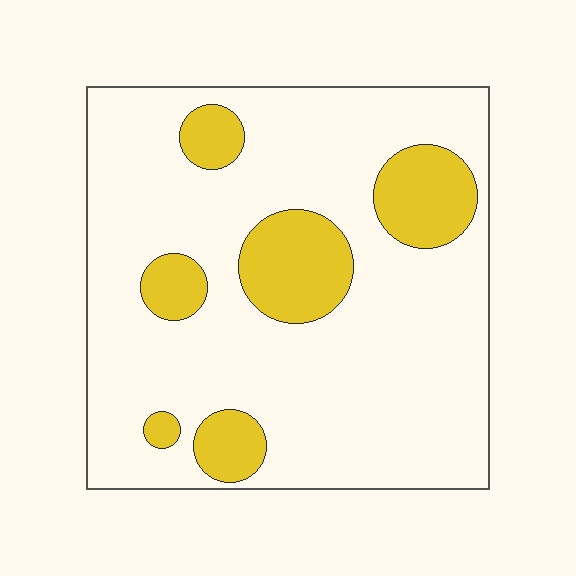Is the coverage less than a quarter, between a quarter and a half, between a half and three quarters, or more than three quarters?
Less than a quarter.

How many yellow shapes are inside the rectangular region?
6.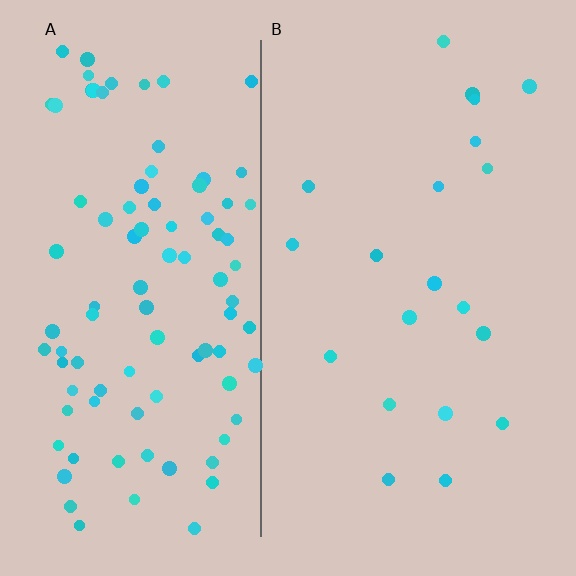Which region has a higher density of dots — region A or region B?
A (the left).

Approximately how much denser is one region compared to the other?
Approximately 4.6× — region A over region B.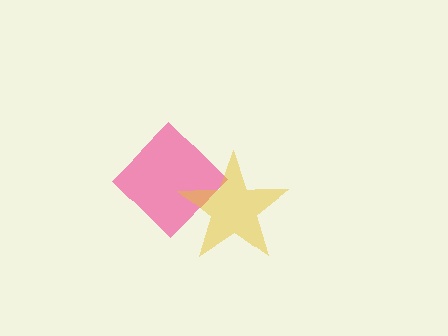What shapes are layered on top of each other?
The layered shapes are: a pink diamond, a yellow star.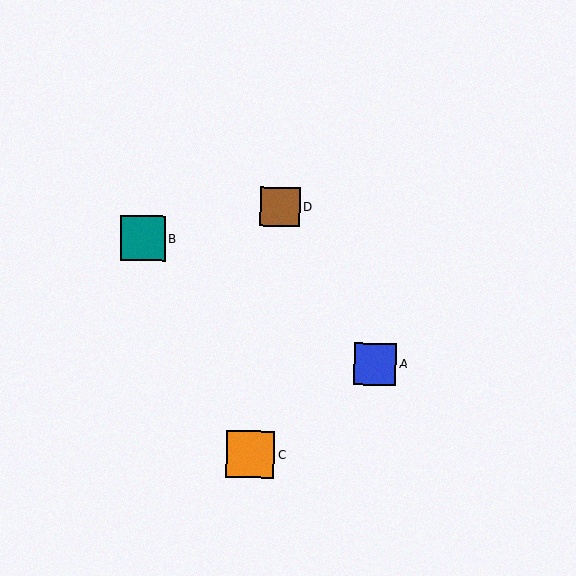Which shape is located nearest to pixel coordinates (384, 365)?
The blue square (labeled A) at (375, 364) is nearest to that location.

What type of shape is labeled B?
Shape B is a teal square.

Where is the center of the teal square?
The center of the teal square is at (143, 238).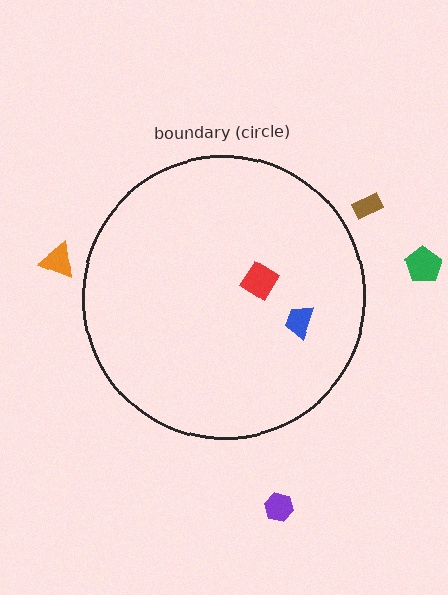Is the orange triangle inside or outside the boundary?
Outside.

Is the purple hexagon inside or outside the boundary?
Outside.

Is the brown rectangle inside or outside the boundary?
Outside.